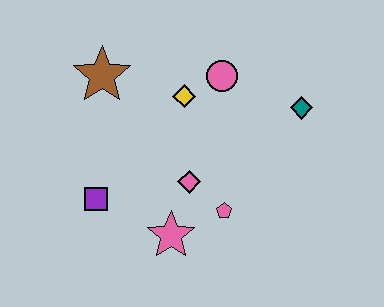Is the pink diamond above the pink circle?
No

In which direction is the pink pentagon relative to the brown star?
The pink pentagon is below the brown star.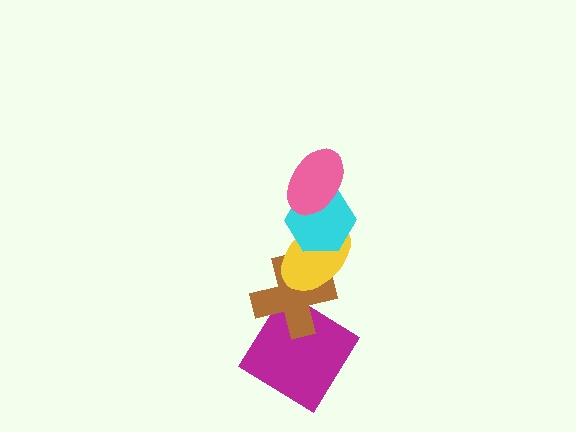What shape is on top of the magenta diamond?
The brown cross is on top of the magenta diamond.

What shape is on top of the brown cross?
The yellow ellipse is on top of the brown cross.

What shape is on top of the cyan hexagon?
The pink ellipse is on top of the cyan hexagon.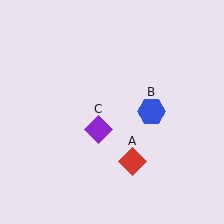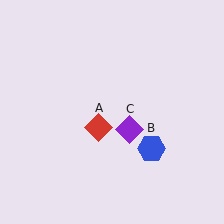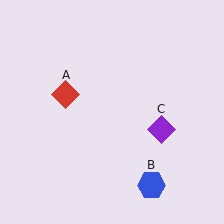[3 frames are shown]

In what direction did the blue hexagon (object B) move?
The blue hexagon (object B) moved down.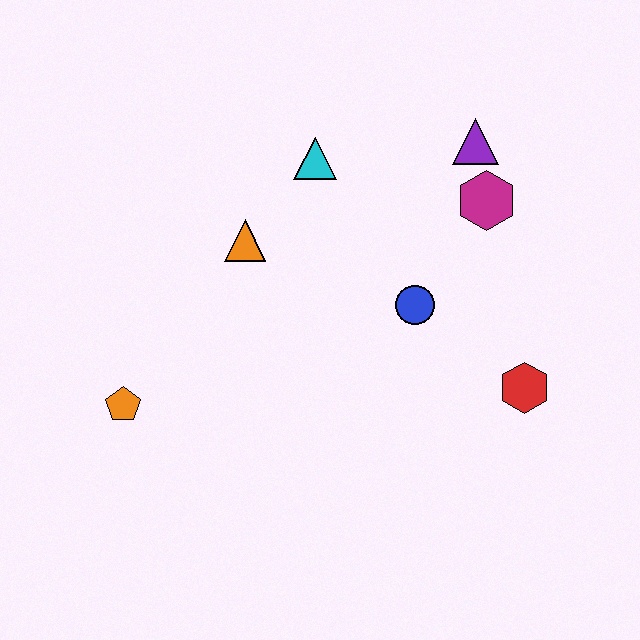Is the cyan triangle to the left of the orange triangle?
No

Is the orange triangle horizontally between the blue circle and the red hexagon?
No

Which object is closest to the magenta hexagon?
The purple triangle is closest to the magenta hexagon.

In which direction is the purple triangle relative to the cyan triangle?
The purple triangle is to the right of the cyan triangle.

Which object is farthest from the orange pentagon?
The purple triangle is farthest from the orange pentagon.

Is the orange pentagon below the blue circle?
Yes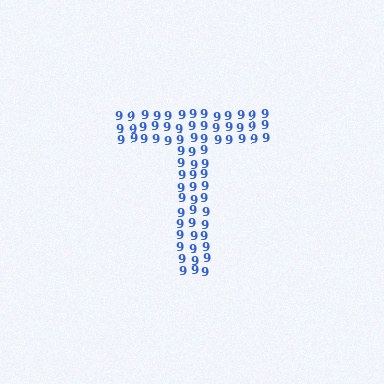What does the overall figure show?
The overall figure shows the letter T.